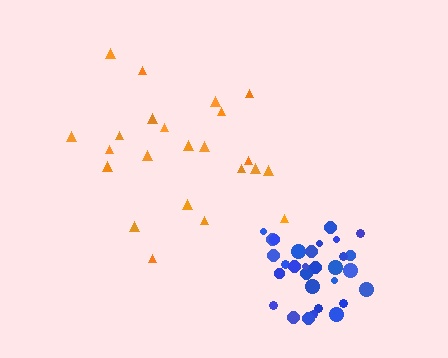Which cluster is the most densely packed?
Blue.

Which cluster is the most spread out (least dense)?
Orange.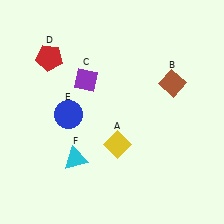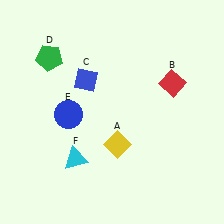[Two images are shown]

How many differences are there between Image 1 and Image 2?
There are 3 differences between the two images.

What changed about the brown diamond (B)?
In Image 1, B is brown. In Image 2, it changed to red.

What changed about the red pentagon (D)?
In Image 1, D is red. In Image 2, it changed to green.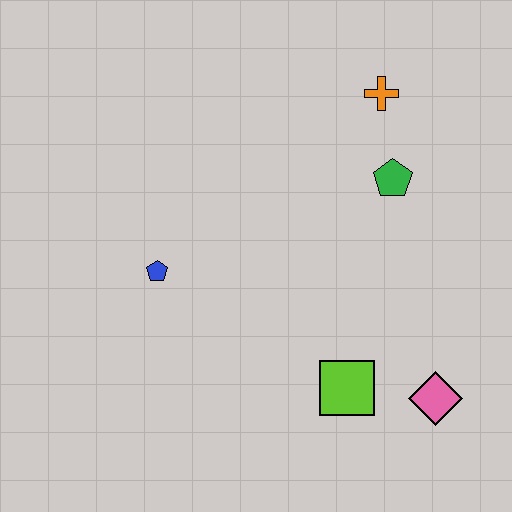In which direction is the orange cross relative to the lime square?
The orange cross is above the lime square.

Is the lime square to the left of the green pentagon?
Yes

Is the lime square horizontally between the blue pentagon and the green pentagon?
Yes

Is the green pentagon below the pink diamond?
No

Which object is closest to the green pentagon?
The orange cross is closest to the green pentagon.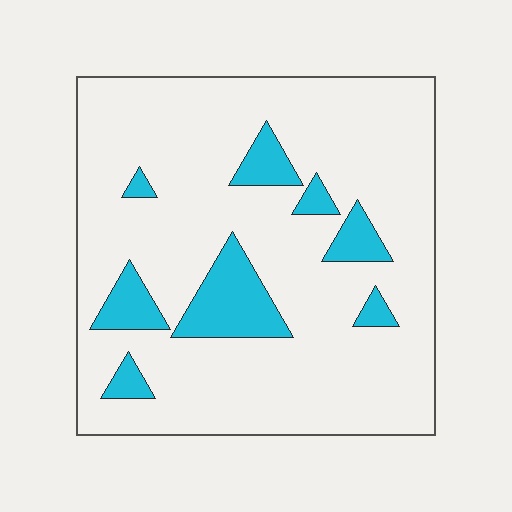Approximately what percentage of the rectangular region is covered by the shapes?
Approximately 15%.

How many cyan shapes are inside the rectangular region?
8.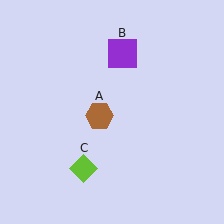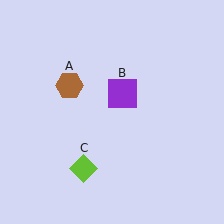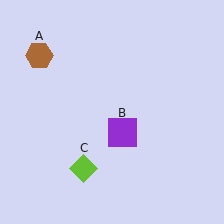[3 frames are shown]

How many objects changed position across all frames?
2 objects changed position: brown hexagon (object A), purple square (object B).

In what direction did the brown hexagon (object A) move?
The brown hexagon (object A) moved up and to the left.